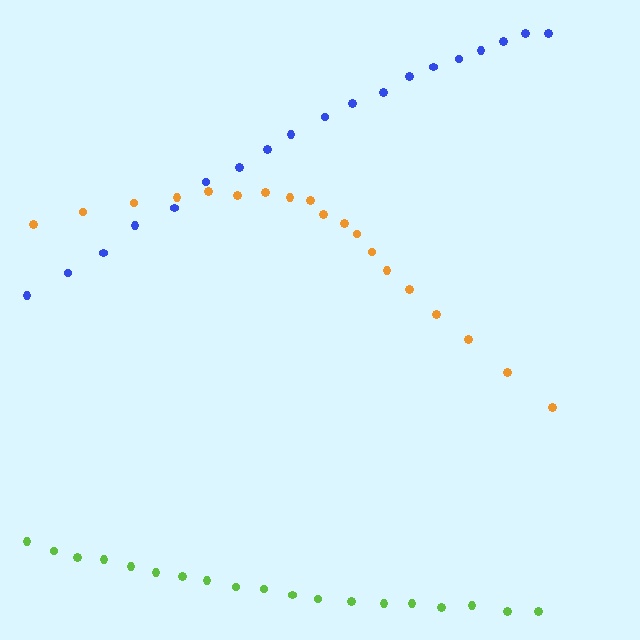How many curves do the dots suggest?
There are 3 distinct paths.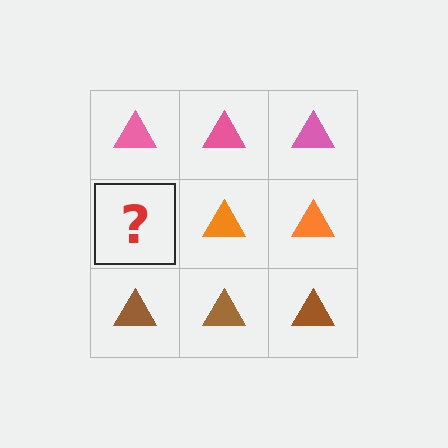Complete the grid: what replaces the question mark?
The question mark should be replaced with an orange triangle.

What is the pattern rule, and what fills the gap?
The rule is that each row has a consistent color. The gap should be filled with an orange triangle.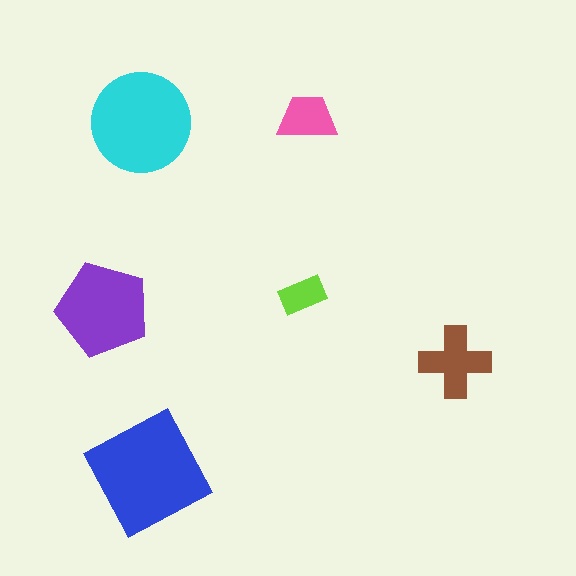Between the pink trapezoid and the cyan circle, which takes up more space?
The cyan circle.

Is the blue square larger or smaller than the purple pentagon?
Larger.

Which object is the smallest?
The lime rectangle.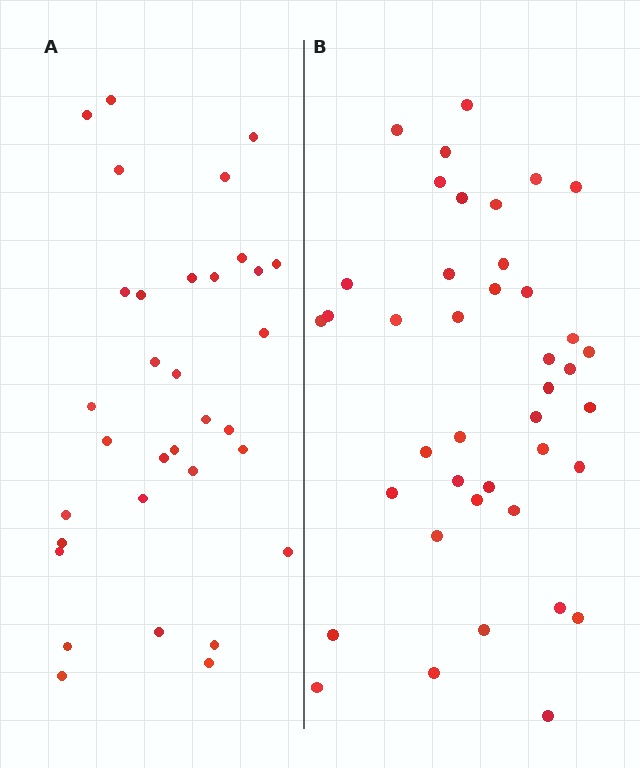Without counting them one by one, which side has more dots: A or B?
Region B (the right region) has more dots.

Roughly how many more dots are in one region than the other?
Region B has roughly 8 or so more dots than region A.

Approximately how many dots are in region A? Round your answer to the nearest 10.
About 30 dots. (The exact count is 33, which rounds to 30.)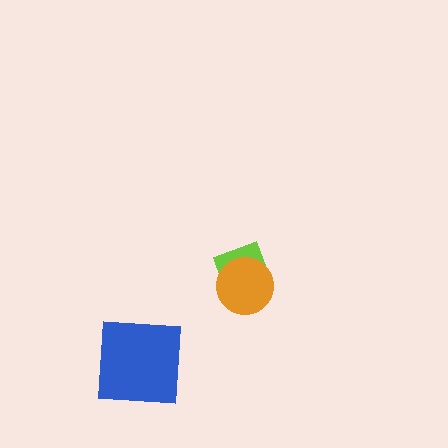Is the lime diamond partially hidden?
Yes, it is partially covered by another shape.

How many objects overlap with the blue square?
0 objects overlap with the blue square.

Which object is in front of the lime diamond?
The orange circle is in front of the lime diamond.